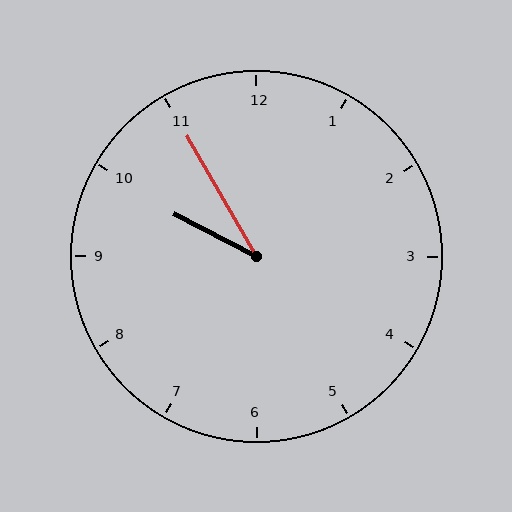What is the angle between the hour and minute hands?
Approximately 32 degrees.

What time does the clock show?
9:55.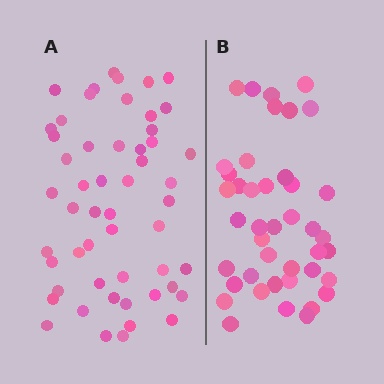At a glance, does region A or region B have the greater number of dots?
Region A (the left region) has more dots.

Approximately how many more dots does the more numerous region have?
Region A has roughly 12 or so more dots than region B.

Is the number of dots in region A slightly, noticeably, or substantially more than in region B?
Region A has noticeably more, but not dramatically so. The ratio is roughly 1.3 to 1.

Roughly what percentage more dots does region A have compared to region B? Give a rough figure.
About 25% more.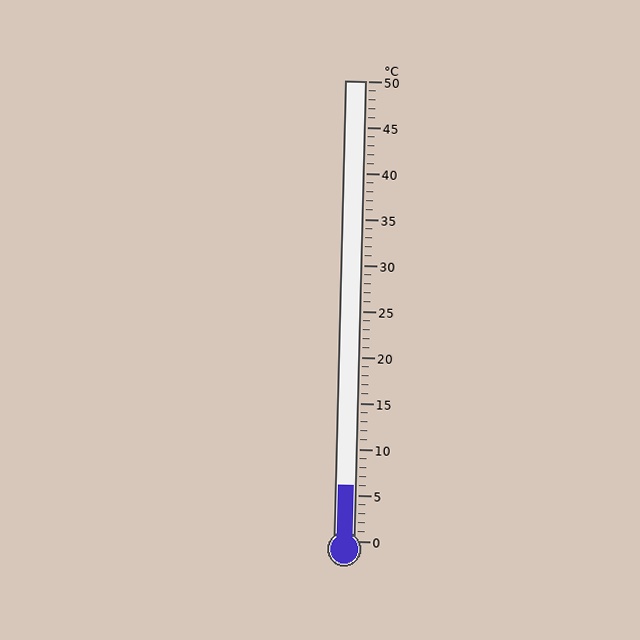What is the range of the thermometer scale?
The thermometer scale ranges from 0°C to 50°C.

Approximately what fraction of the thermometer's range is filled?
The thermometer is filled to approximately 10% of its range.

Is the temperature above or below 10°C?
The temperature is below 10°C.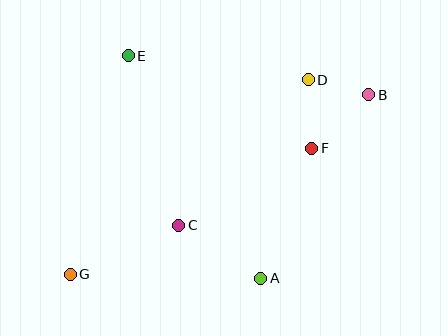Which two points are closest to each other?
Points B and D are closest to each other.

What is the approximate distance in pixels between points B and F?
The distance between B and F is approximately 78 pixels.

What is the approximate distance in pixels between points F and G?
The distance between F and G is approximately 272 pixels.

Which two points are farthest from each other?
Points B and G are farthest from each other.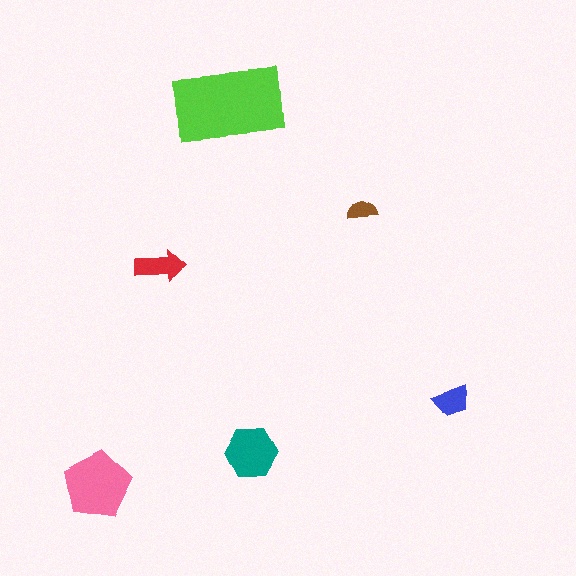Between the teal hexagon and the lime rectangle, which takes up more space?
The lime rectangle.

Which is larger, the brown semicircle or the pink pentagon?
The pink pentagon.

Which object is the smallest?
The brown semicircle.